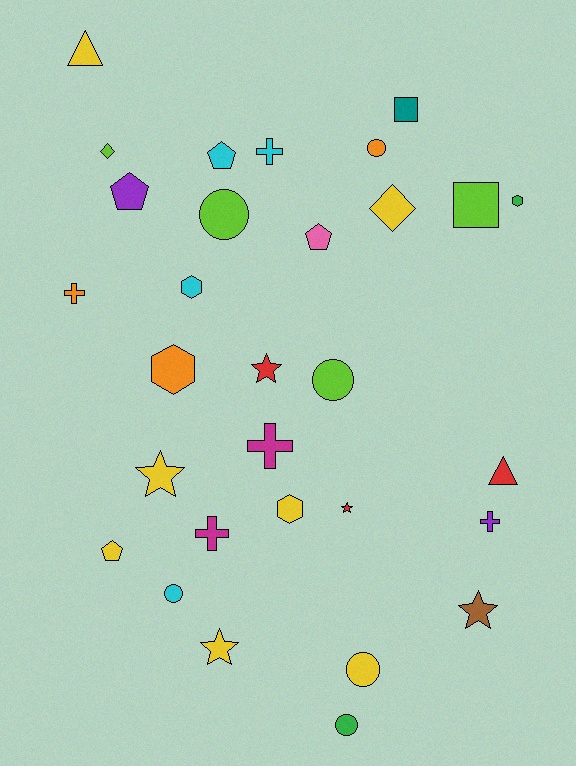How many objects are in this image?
There are 30 objects.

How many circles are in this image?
There are 6 circles.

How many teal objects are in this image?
There is 1 teal object.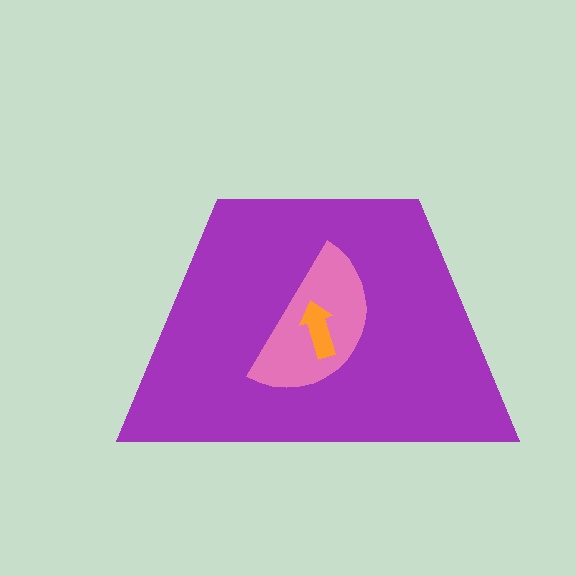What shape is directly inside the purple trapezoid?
The pink semicircle.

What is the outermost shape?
The purple trapezoid.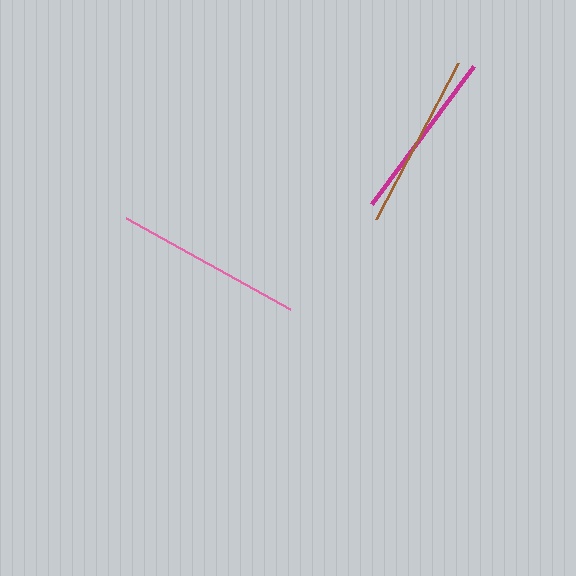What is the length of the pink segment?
The pink segment is approximately 187 pixels long.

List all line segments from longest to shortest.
From longest to shortest: pink, brown, magenta.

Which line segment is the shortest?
The magenta line is the shortest at approximately 171 pixels.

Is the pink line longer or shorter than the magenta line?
The pink line is longer than the magenta line.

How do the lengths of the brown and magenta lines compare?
The brown and magenta lines are approximately the same length.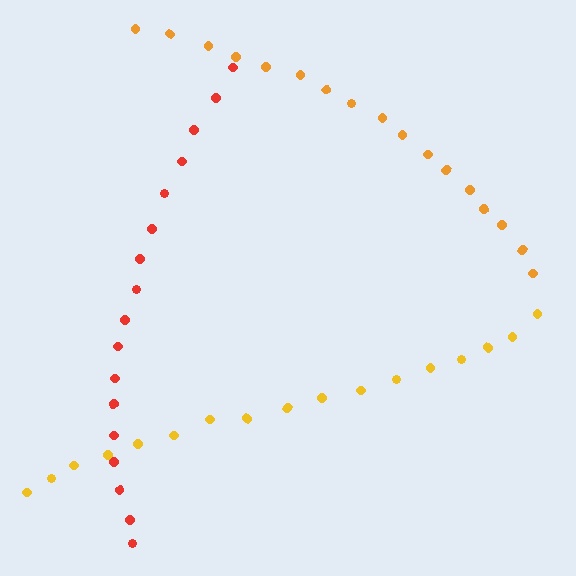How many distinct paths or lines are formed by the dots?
There are 3 distinct paths.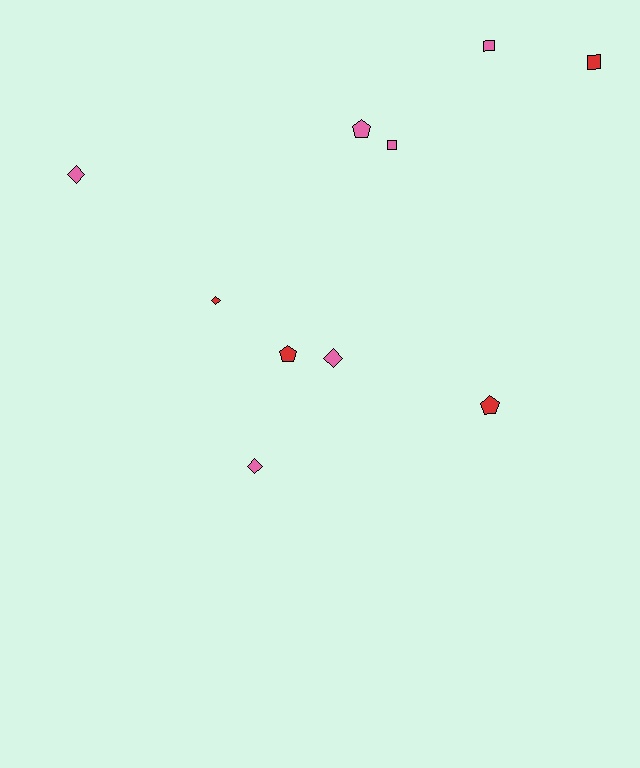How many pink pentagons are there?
There is 1 pink pentagon.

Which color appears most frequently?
Pink, with 6 objects.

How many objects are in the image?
There are 10 objects.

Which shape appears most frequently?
Diamond, with 4 objects.